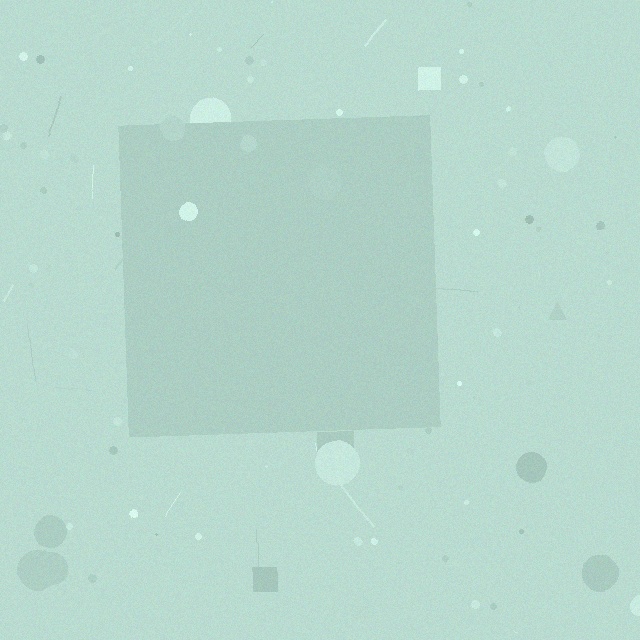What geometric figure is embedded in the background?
A square is embedded in the background.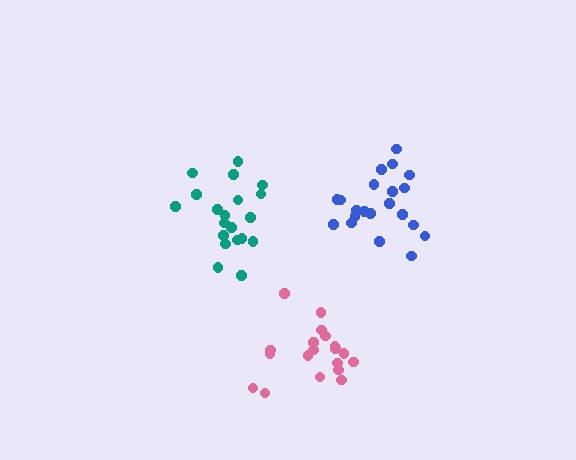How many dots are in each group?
Group 1: 21 dots, Group 2: 19 dots, Group 3: 20 dots (60 total).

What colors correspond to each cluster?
The clusters are colored: blue, pink, teal.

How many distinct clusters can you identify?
There are 3 distinct clusters.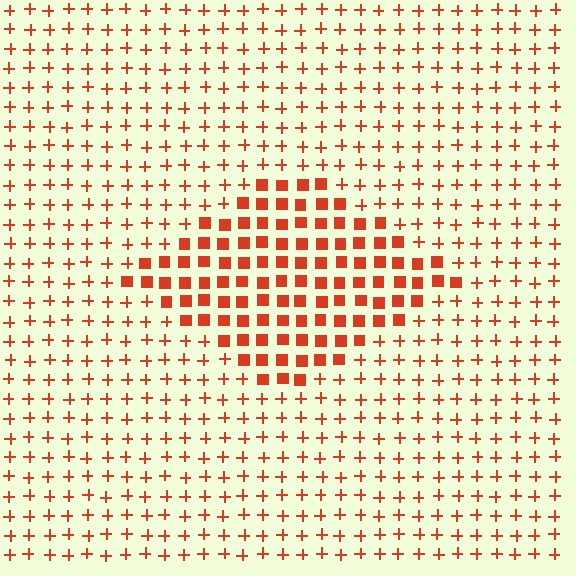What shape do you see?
I see a diamond.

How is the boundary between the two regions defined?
The boundary is defined by a change in element shape: squares inside vs. plus signs outside. All elements share the same color and spacing.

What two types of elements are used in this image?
The image uses squares inside the diamond region and plus signs outside it.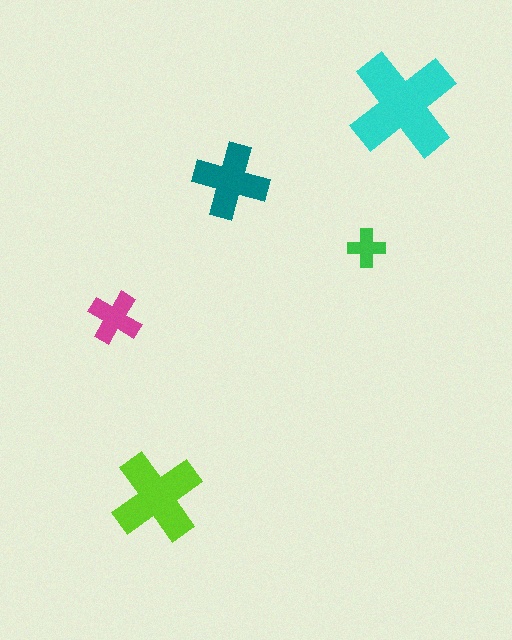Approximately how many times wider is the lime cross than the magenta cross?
About 1.5 times wider.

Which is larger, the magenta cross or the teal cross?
The teal one.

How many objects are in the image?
There are 5 objects in the image.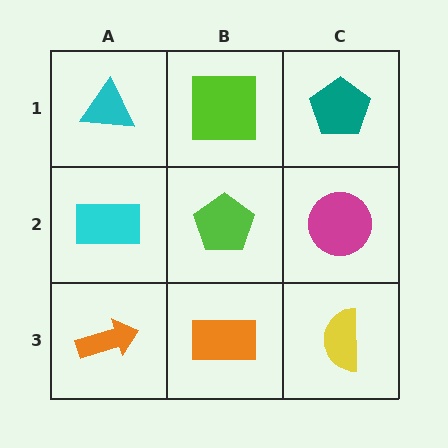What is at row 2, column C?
A magenta circle.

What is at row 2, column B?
A lime pentagon.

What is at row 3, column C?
A yellow semicircle.